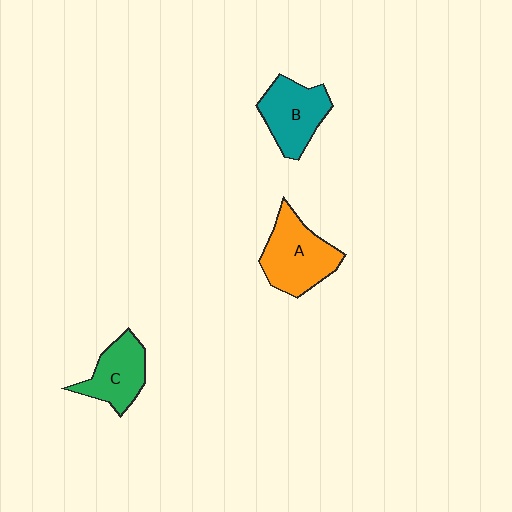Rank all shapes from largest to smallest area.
From largest to smallest: A (orange), B (teal), C (green).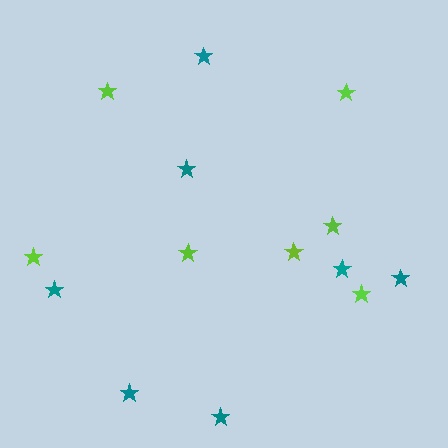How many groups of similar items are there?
There are 2 groups: one group of teal stars (7) and one group of lime stars (7).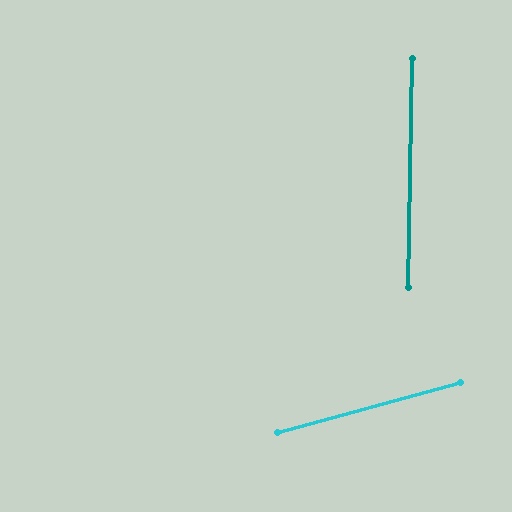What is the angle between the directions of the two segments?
Approximately 73 degrees.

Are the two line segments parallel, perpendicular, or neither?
Neither parallel nor perpendicular — they differ by about 73°.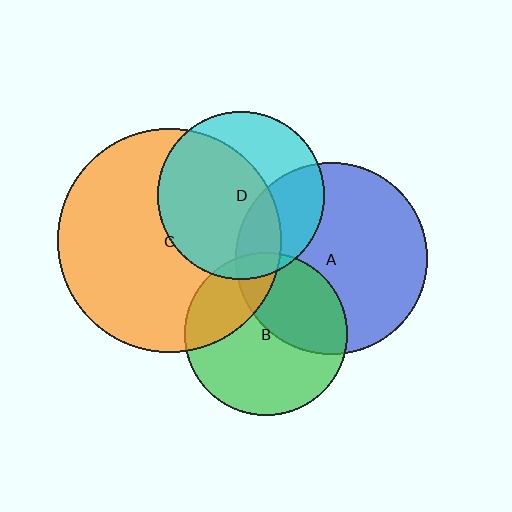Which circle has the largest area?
Circle C (orange).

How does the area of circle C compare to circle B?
Approximately 1.9 times.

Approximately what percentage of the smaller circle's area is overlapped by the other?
Approximately 30%.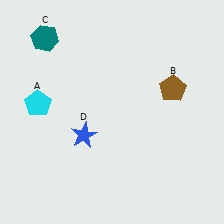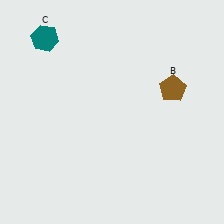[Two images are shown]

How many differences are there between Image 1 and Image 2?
There are 2 differences between the two images.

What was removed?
The blue star (D), the cyan pentagon (A) were removed in Image 2.